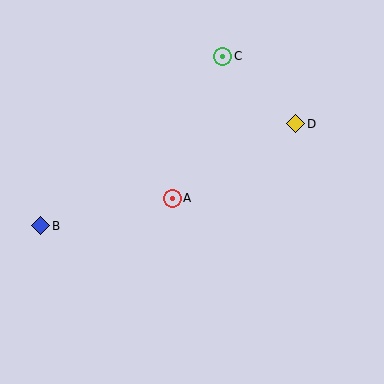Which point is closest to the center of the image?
Point A at (172, 198) is closest to the center.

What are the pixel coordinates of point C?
Point C is at (223, 56).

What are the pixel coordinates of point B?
Point B is at (41, 226).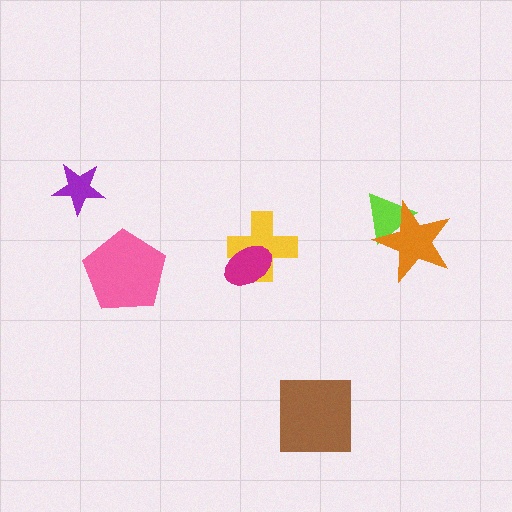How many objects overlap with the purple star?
0 objects overlap with the purple star.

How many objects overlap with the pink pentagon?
0 objects overlap with the pink pentagon.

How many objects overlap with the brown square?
0 objects overlap with the brown square.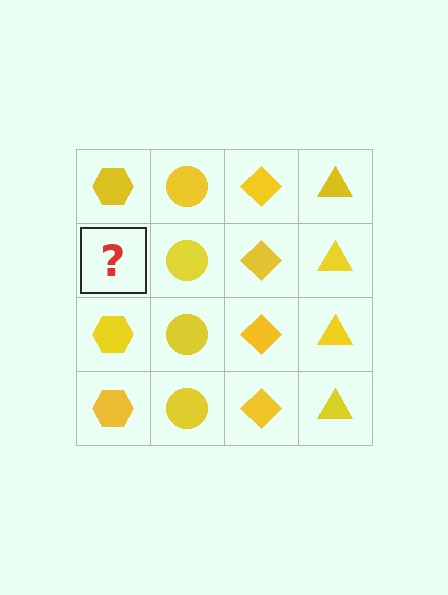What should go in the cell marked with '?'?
The missing cell should contain a yellow hexagon.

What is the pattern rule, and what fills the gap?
The rule is that each column has a consistent shape. The gap should be filled with a yellow hexagon.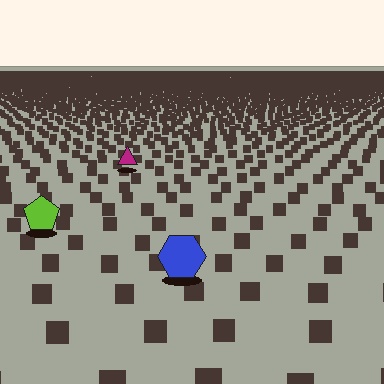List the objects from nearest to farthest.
From nearest to farthest: the blue hexagon, the lime pentagon, the magenta triangle.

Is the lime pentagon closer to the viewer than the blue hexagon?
No. The blue hexagon is closer — you can tell from the texture gradient: the ground texture is coarser near it.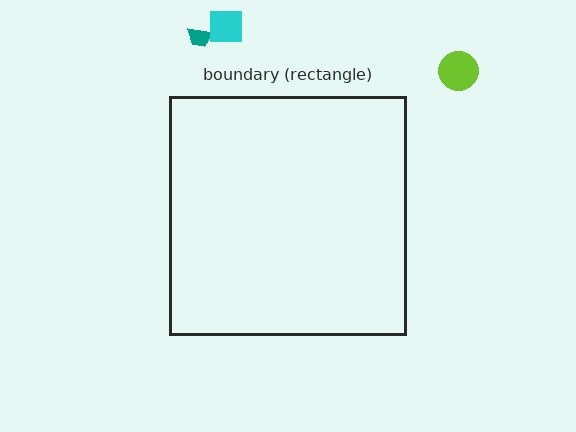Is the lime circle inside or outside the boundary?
Outside.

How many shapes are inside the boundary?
0 inside, 3 outside.